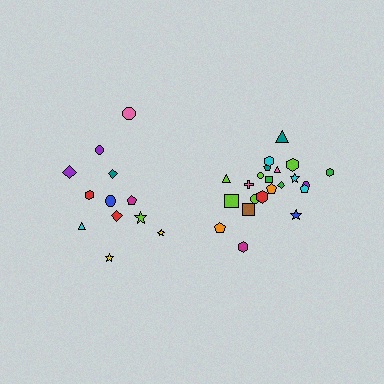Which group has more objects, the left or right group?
The right group.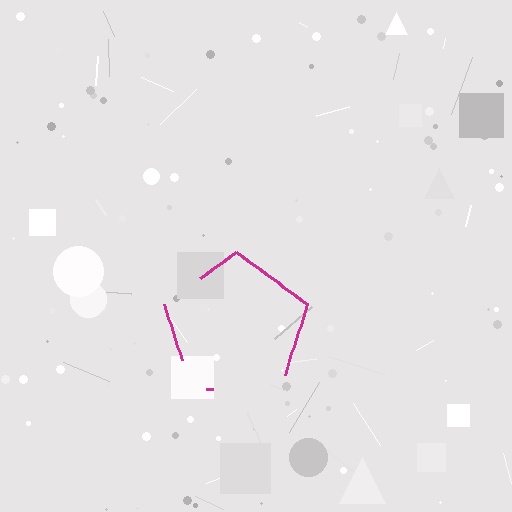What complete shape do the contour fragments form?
The contour fragments form a pentagon.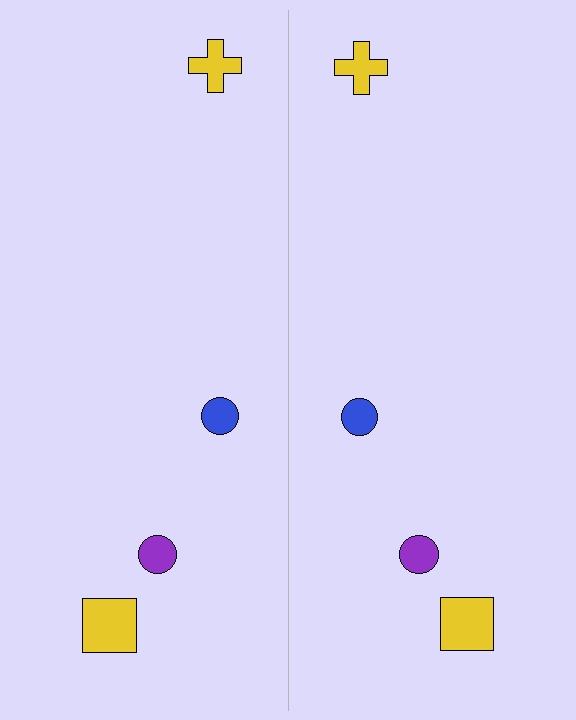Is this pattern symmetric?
Yes, this pattern has bilateral (reflection) symmetry.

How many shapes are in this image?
There are 8 shapes in this image.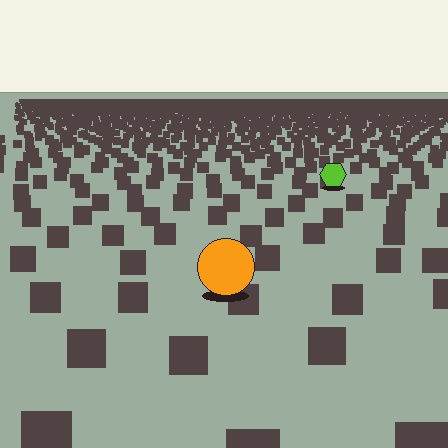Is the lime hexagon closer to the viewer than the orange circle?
No. The orange circle is closer — you can tell from the texture gradient: the ground texture is coarser near it.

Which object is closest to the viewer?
The orange circle is closest. The texture marks near it are larger and more spread out.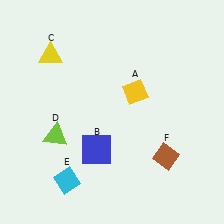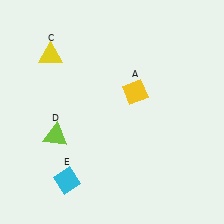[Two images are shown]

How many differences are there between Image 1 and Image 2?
There are 2 differences between the two images.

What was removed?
The brown diamond (F), the blue square (B) were removed in Image 2.